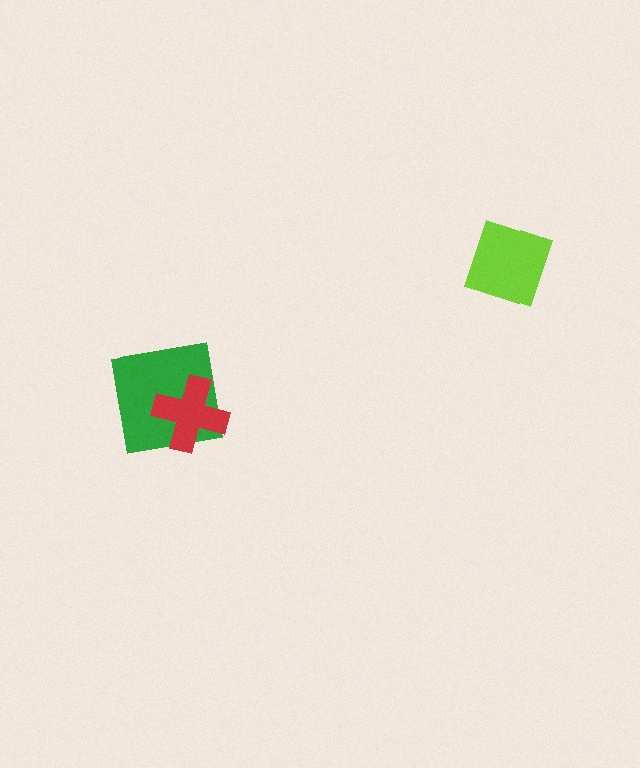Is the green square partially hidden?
Yes, it is partially covered by another shape.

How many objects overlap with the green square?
1 object overlaps with the green square.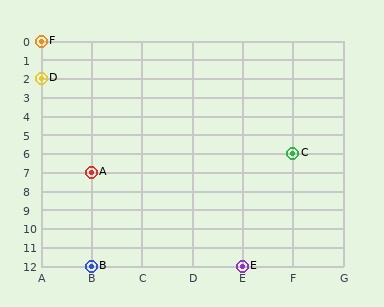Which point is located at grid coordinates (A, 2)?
Point D is at (A, 2).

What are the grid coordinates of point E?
Point E is at grid coordinates (E, 12).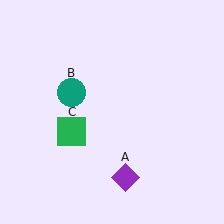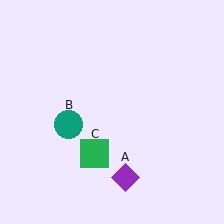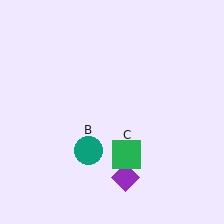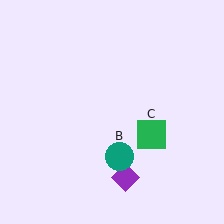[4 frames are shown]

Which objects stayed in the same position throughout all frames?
Purple diamond (object A) remained stationary.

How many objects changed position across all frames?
2 objects changed position: teal circle (object B), green square (object C).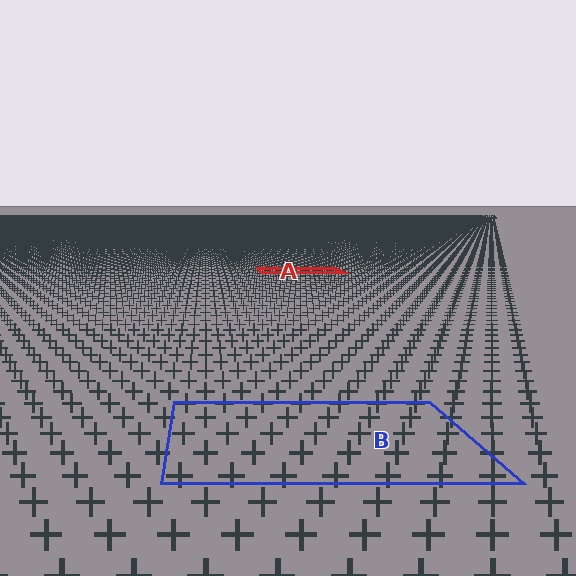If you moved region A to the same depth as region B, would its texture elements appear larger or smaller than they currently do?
They would appear larger. At a closer depth, the same texture elements are projected at a bigger on-screen size.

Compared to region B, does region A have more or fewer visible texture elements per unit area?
Region A has more texture elements per unit area — they are packed more densely because it is farther away.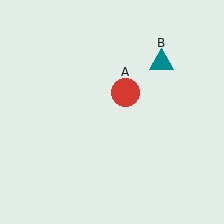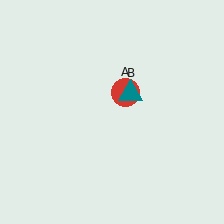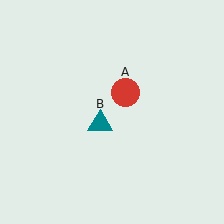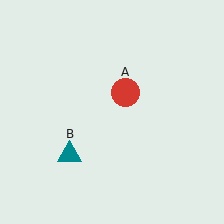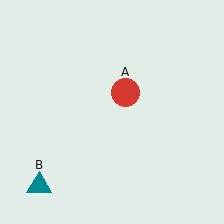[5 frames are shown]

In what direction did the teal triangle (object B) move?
The teal triangle (object B) moved down and to the left.